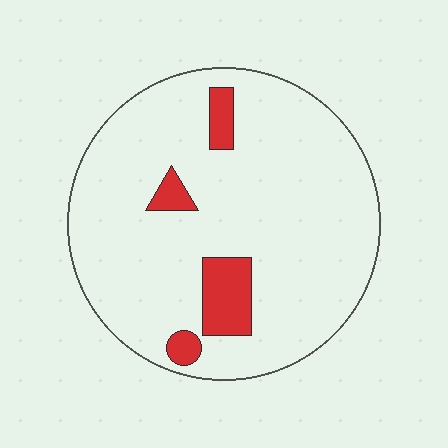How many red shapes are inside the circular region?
4.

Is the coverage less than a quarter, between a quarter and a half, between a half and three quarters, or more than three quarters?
Less than a quarter.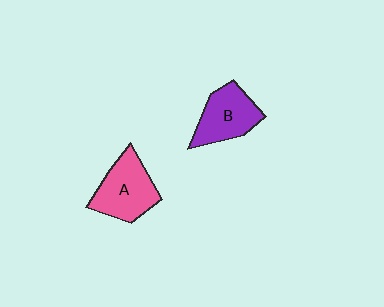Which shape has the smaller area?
Shape B (purple).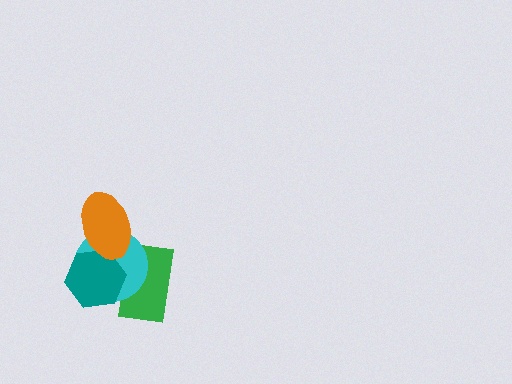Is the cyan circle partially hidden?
Yes, it is partially covered by another shape.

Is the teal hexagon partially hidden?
Yes, it is partially covered by another shape.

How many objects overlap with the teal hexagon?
3 objects overlap with the teal hexagon.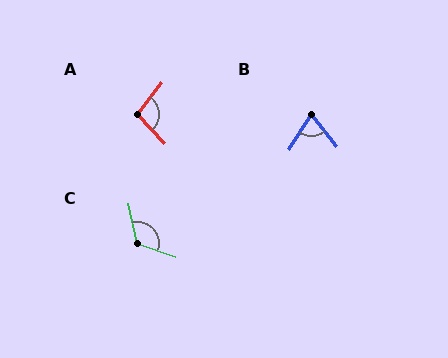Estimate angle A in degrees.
Approximately 98 degrees.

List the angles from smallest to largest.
B (71°), A (98°), C (120°).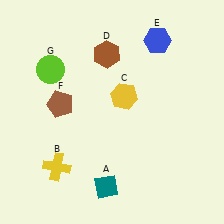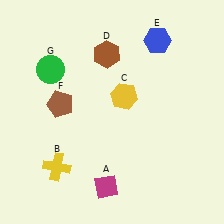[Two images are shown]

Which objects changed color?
A changed from teal to magenta. G changed from lime to green.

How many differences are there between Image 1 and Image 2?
There are 2 differences between the two images.